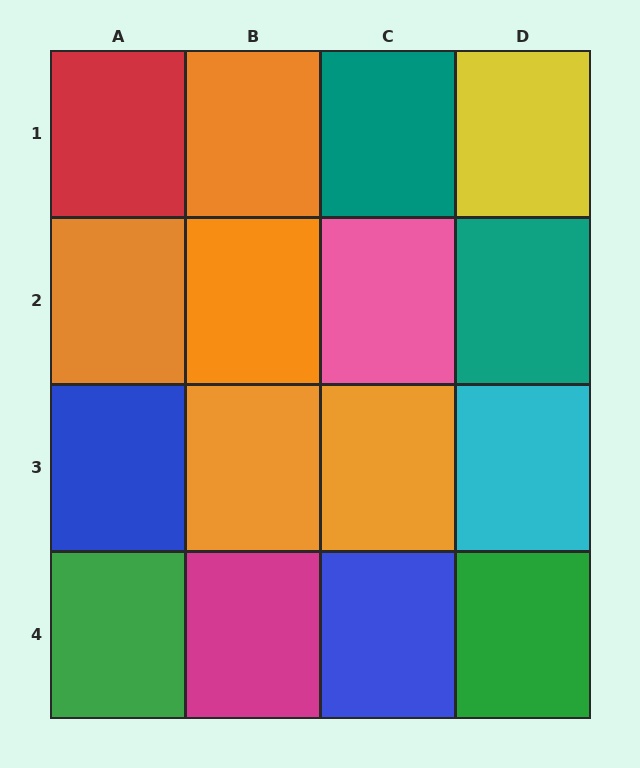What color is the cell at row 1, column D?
Yellow.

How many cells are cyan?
1 cell is cyan.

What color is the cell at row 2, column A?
Orange.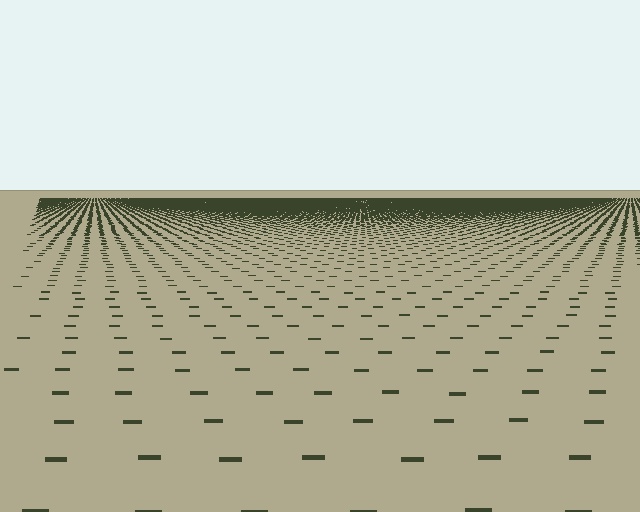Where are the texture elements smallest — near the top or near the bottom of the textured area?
Near the top.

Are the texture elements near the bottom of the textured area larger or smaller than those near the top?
Larger. Near the bottom, elements are closer to the viewer and appear at a bigger on-screen size.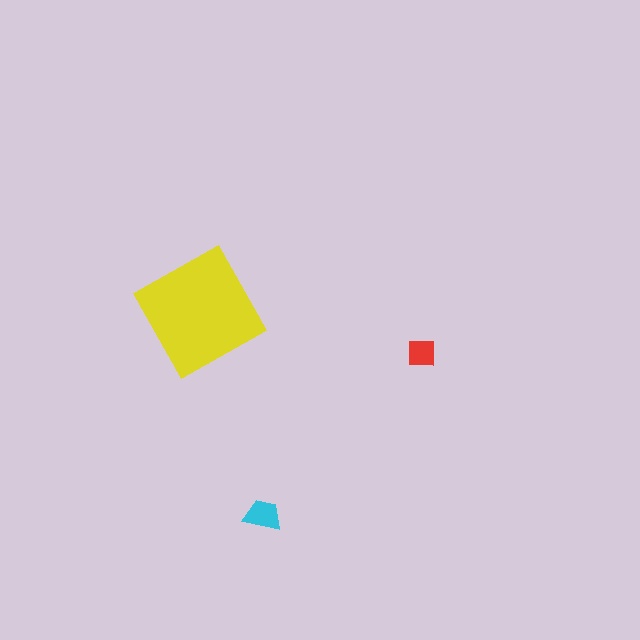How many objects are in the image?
There are 3 objects in the image.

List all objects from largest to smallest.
The yellow square, the cyan trapezoid, the red square.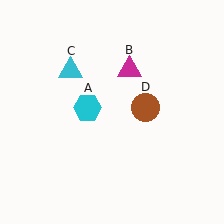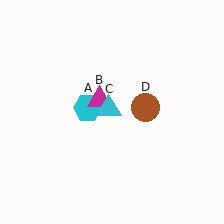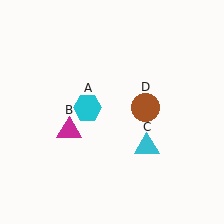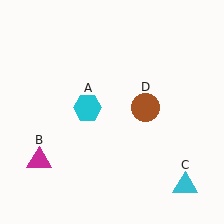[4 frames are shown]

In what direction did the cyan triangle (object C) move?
The cyan triangle (object C) moved down and to the right.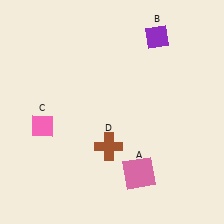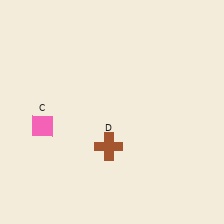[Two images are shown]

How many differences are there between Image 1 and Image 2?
There are 2 differences between the two images.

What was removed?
The purple diamond (B), the pink square (A) were removed in Image 2.